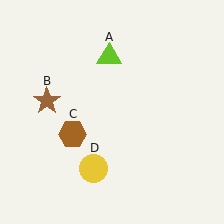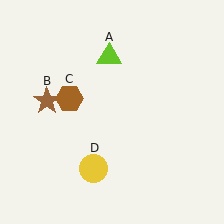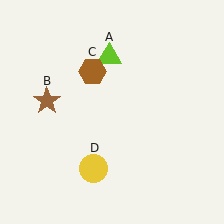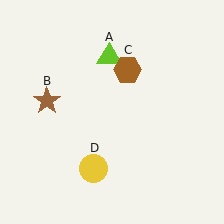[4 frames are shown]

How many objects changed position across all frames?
1 object changed position: brown hexagon (object C).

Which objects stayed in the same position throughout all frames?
Lime triangle (object A) and brown star (object B) and yellow circle (object D) remained stationary.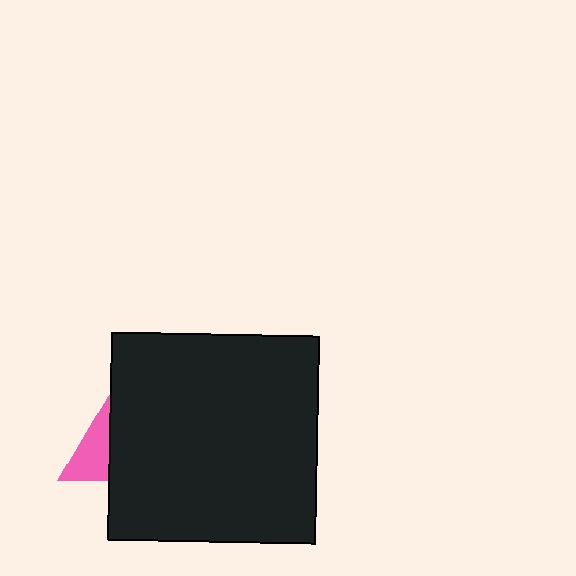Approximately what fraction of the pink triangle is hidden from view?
Roughly 68% of the pink triangle is hidden behind the black square.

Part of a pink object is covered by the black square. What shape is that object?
It is a triangle.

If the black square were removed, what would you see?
You would see the complete pink triangle.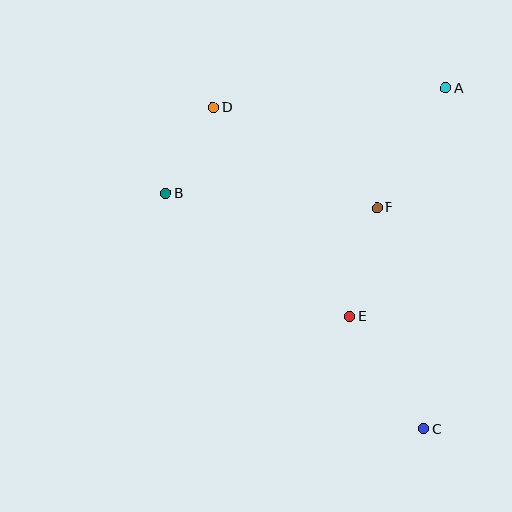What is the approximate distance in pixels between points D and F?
The distance between D and F is approximately 192 pixels.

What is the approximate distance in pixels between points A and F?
The distance between A and F is approximately 138 pixels.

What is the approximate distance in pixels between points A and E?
The distance between A and E is approximately 248 pixels.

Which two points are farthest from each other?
Points C and D are farthest from each other.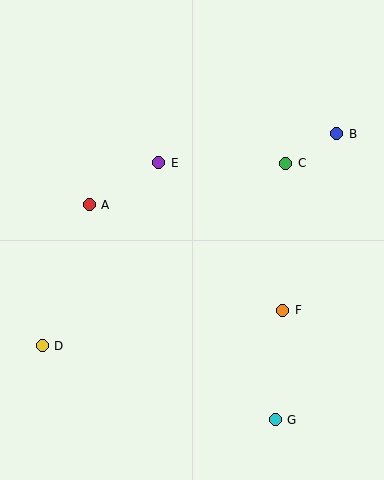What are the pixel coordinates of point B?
Point B is at (337, 134).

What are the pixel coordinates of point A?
Point A is at (89, 205).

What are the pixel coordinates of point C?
Point C is at (286, 163).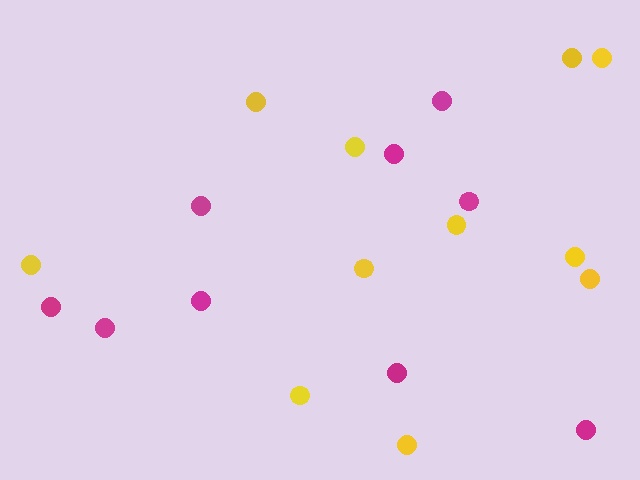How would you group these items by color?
There are 2 groups: one group of yellow circles (11) and one group of magenta circles (9).